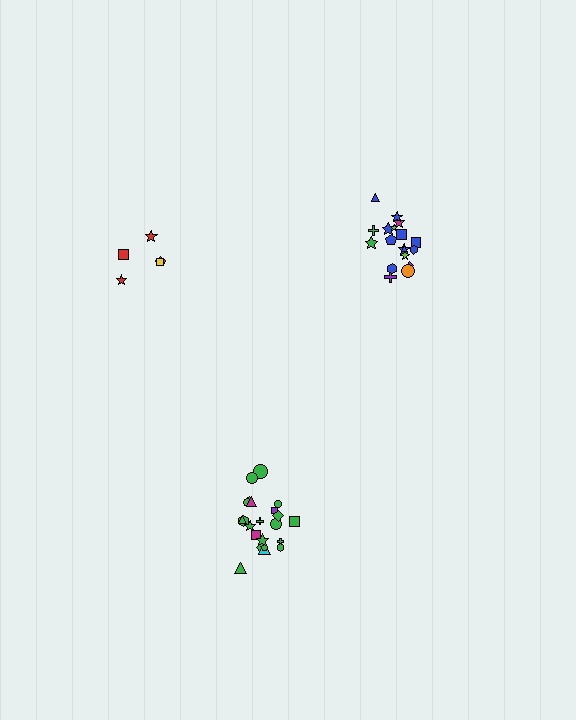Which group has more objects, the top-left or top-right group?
The top-right group.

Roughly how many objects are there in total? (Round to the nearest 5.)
Roughly 45 objects in total.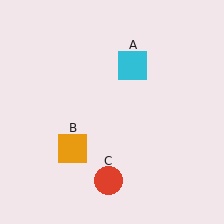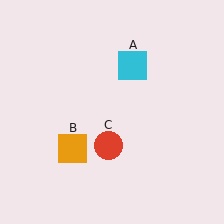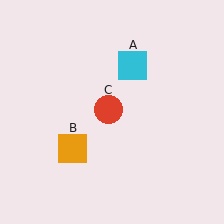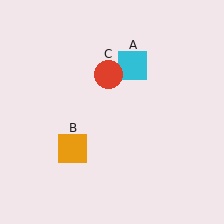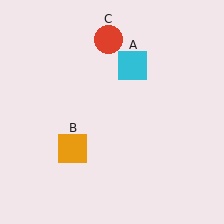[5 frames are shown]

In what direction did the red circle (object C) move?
The red circle (object C) moved up.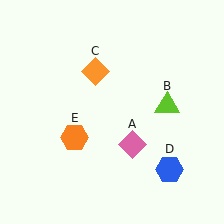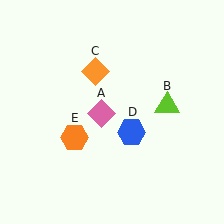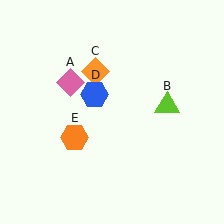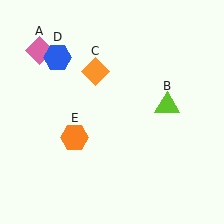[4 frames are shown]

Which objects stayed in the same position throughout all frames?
Lime triangle (object B) and orange diamond (object C) and orange hexagon (object E) remained stationary.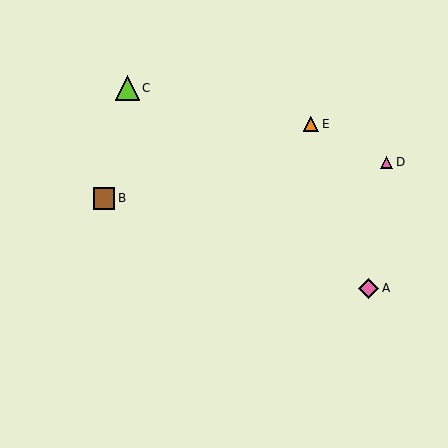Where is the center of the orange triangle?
The center of the orange triangle is at (311, 124).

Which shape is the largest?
The lime triangle (labeled C) is the largest.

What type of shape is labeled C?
Shape C is a lime triangle.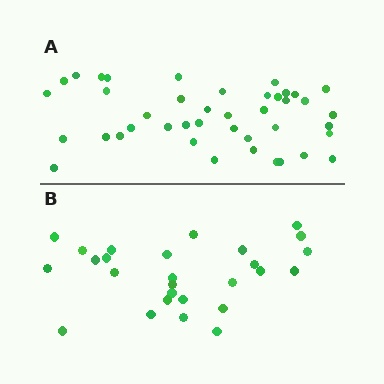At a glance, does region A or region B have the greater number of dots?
Region A (the top region) has more dots.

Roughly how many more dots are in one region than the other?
Region A has approximately 15 more dots than region B.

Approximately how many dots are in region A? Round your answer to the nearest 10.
About 40 dots. (The exact count is 42, which rounds to 40.)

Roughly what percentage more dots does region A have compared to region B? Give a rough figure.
About 55% more.